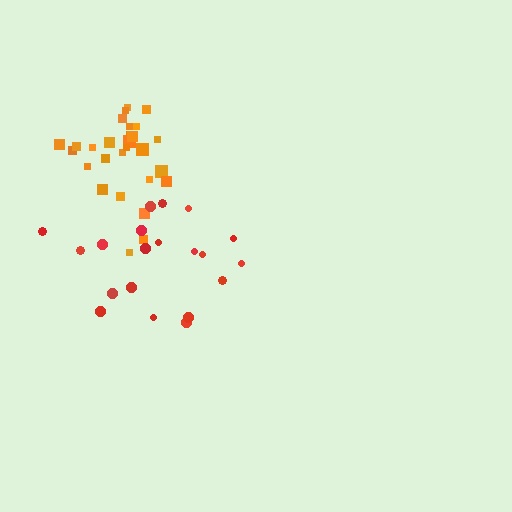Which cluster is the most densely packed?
Orange.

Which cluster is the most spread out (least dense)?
Red.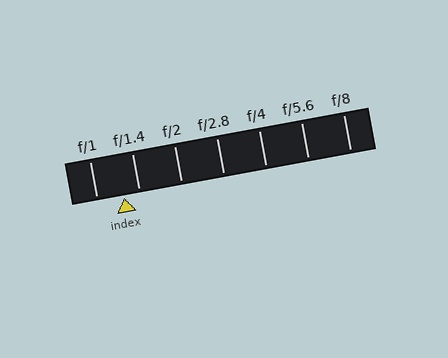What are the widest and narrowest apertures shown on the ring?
The widest aperture shown is f/1 and the narrowest is f/8.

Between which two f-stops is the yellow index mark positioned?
The index mark is between f/1 and f/1.4.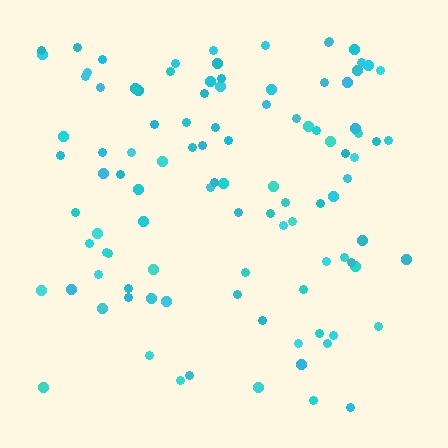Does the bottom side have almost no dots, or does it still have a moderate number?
Still a moderate number, just noticeably fewer than the top.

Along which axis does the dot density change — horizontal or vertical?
Vertical.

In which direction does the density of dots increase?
From bottom to top, with the top side densest.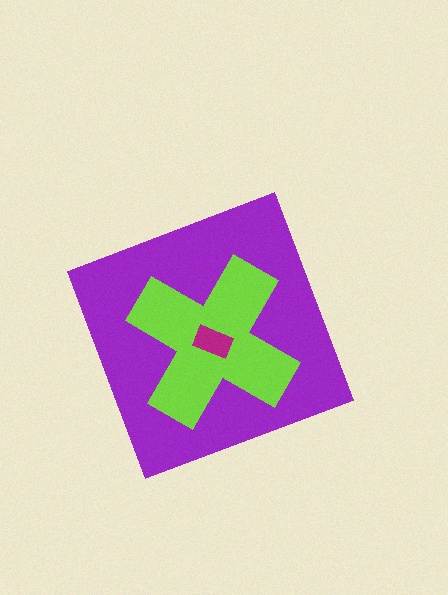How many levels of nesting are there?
3.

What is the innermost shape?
The magenta rectangle.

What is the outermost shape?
The purple diamond.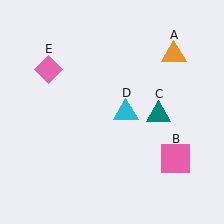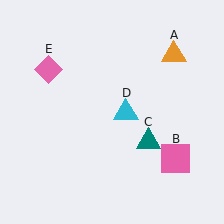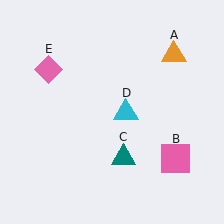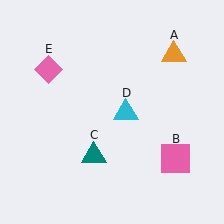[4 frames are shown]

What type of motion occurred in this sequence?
The teal triangle (object C) rotated clockwise around the center of the scene.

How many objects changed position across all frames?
1 object changed position: teal triangle (object C).